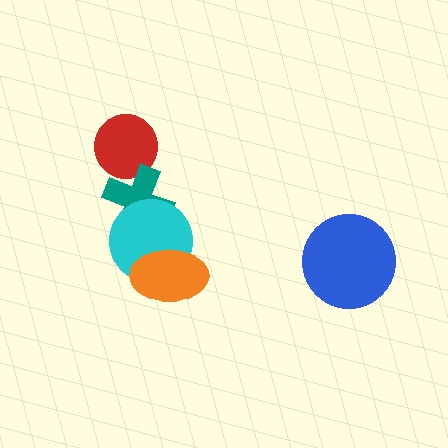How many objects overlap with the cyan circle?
2 objects overlap with the cyan circle.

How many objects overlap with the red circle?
1 object overlaps with the red circle.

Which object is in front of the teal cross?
The cyan circle is in front of the teal cross.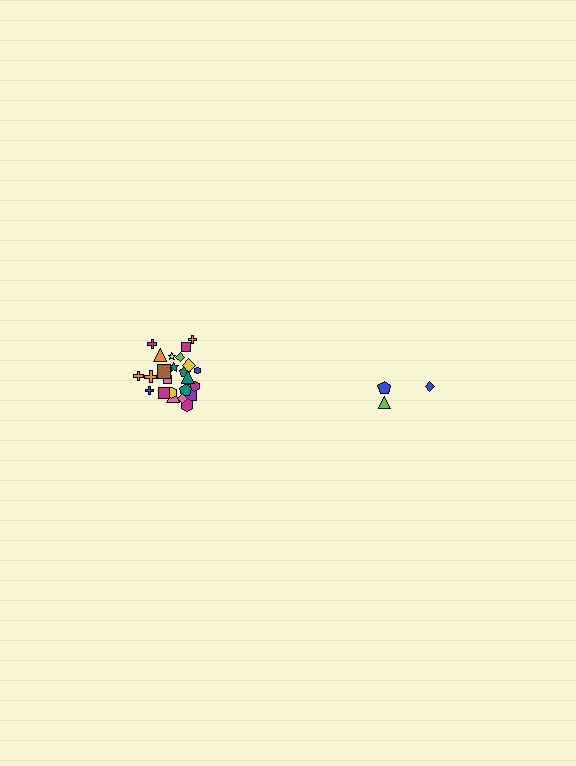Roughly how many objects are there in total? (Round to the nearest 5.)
Roughly 30 objects in total.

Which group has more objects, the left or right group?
The left group.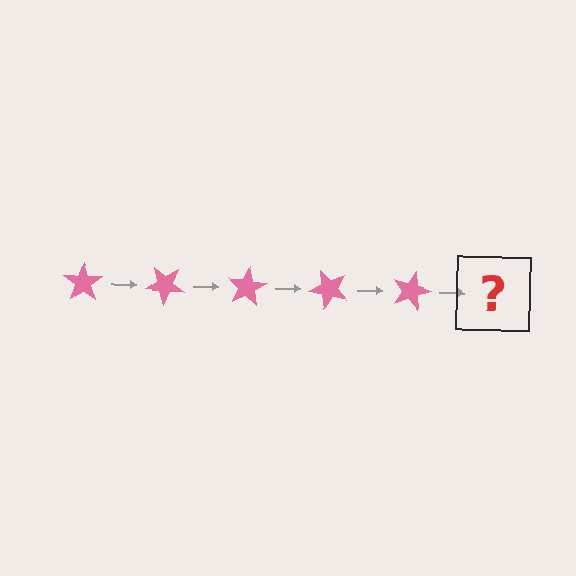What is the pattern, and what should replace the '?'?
The pattern is that the star rotates 40 degrees each step. The '?' should be a pink star rotated 200 degrees.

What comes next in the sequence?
The next element should be a pink star rotated 200 degrees.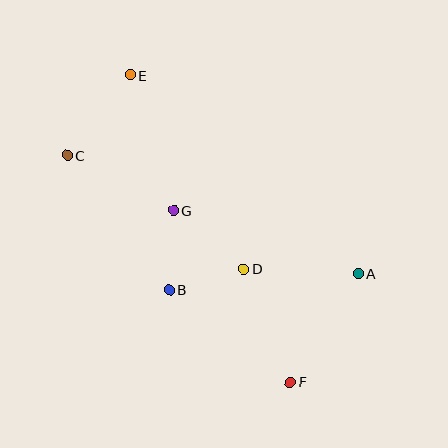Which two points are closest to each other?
Points B and D are closest to each other.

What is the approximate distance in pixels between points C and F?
The distance between C and F is approximately 318 pixels.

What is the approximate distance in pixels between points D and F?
The distance between D and F is approximately 123 pixels.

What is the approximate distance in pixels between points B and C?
The distance between B and C is approximately 169 pixels.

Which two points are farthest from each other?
Points E and F are farthest from each other.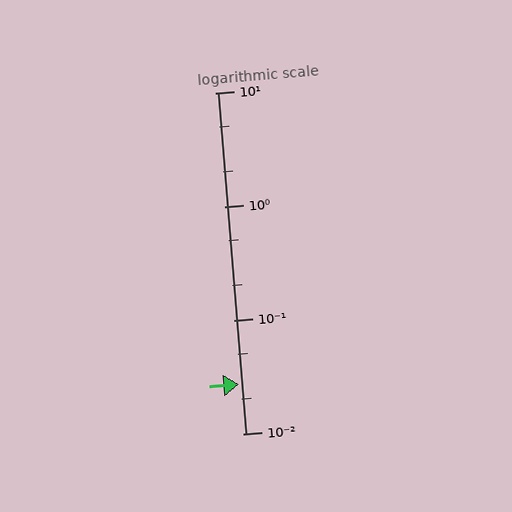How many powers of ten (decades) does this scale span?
The scale spans 3 decades, from 0.01 to 10.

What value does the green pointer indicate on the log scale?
The pointer indicates approximately 0.027.